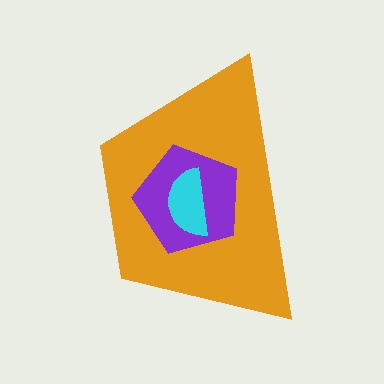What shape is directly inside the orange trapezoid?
The purple pentagon.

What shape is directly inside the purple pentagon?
The cyan semicircle.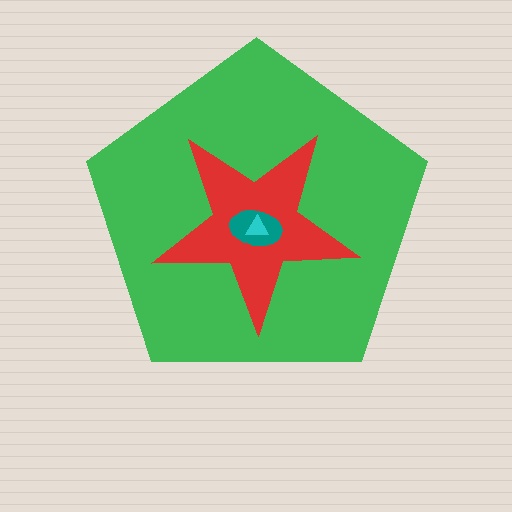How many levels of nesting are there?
4.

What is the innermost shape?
The cyan triangle.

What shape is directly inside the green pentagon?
The red star.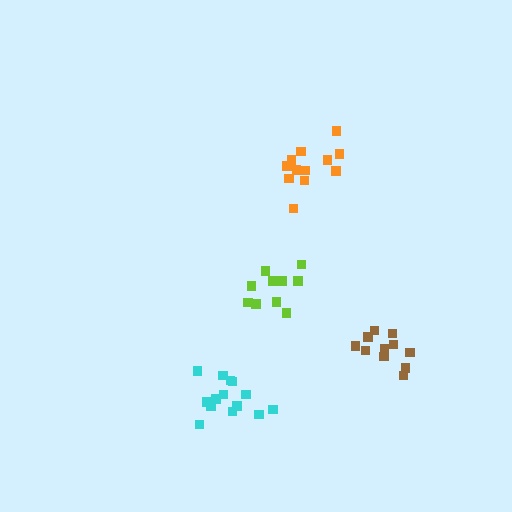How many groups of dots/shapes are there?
There are 4 groups.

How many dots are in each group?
Group 1: 12 dots, Group 2: 10 dots, Group 3: 15 dots, Group 4: 11 dots (48 total).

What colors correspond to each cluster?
The clusters are colored: orange, lime, cyan, brown.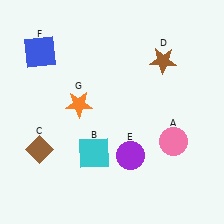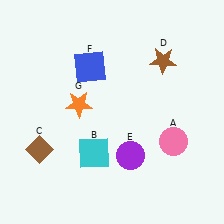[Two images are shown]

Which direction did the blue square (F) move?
The blue square (F) moved right.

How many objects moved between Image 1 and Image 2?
1 object moved between the two images.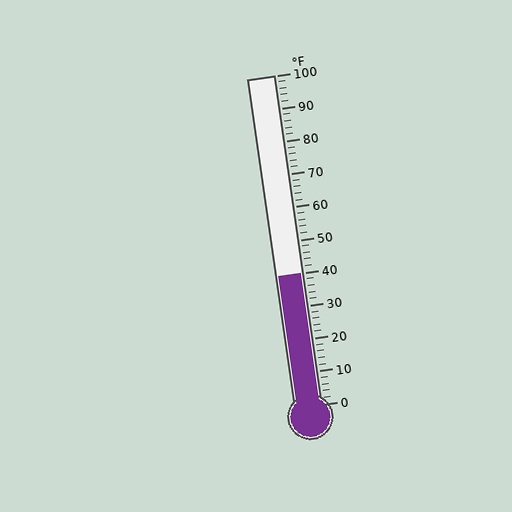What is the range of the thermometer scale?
The thermometer scale ranges from 0°F to 100°F.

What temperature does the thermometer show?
The thermometer shows approximately 40°F.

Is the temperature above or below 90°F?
The temperature is below 90°F.